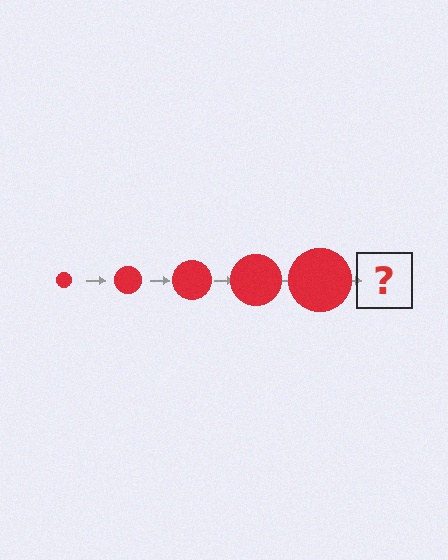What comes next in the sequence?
The next element should be a red circle, larger than the previous one.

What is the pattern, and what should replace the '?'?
The pattern is that the circle gets progressively larger each step. The '?' should be a red circle, larger than the previous one.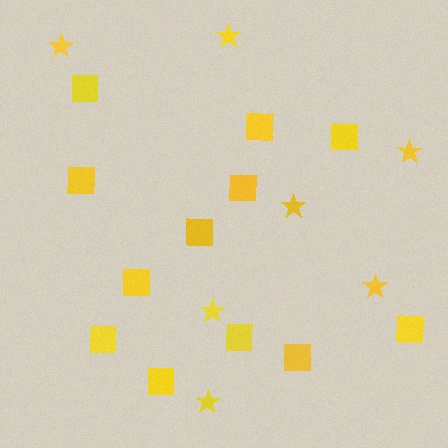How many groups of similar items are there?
There are 2 groups: one group of squares (12) and one group of stars (7).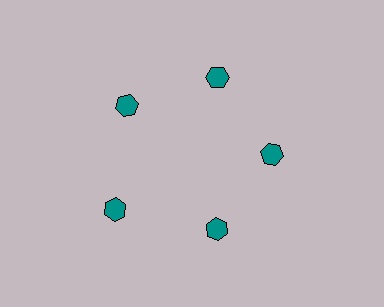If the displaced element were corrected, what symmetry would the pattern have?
It would have 5-fold rotational symmetry — the pattern would map onto itself every 72 degrees.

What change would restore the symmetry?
The symmetry would be restored by moving it inward, back onto the ring so that all 5 hexagons sit at equal angles and equal distance from the center.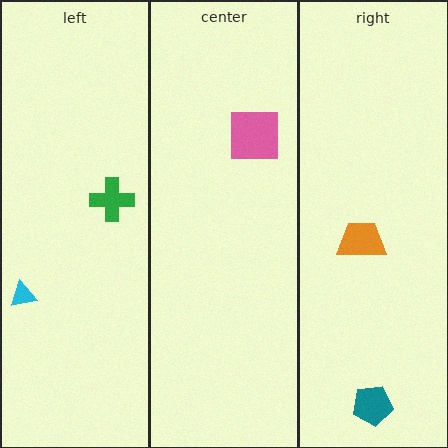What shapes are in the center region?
The pink square.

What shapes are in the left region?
The green cross, the cyan triangle.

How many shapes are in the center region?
1.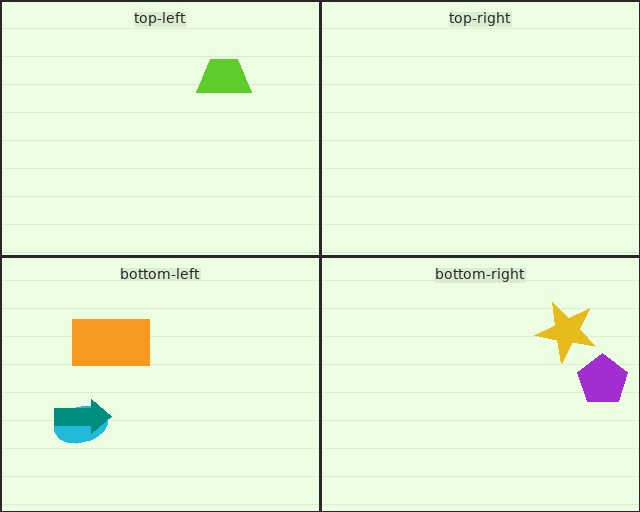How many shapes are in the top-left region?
1.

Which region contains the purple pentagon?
The bottom-right region.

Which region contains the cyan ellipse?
The bottom-left region.